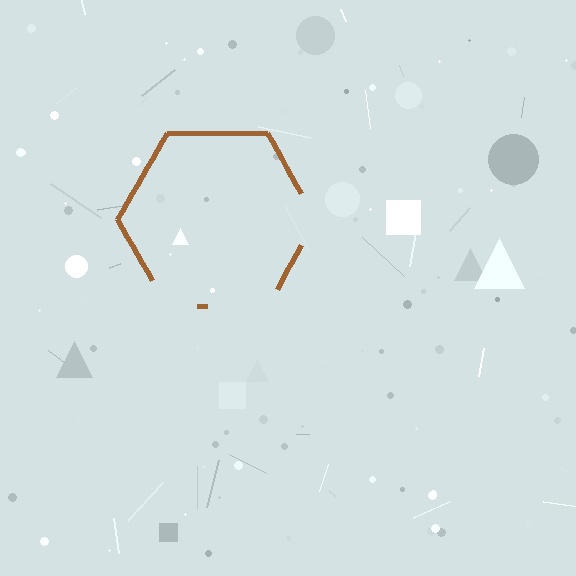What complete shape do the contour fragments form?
The contour fragments form a hexagon.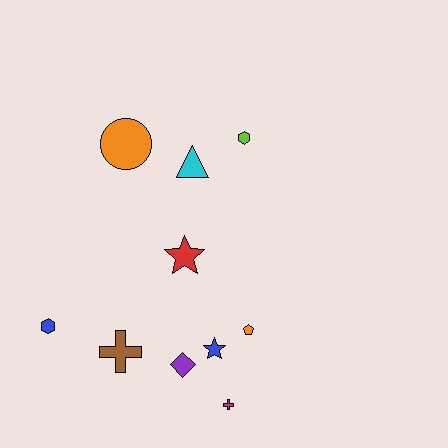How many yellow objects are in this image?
There are no yellow objects.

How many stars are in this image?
There are 2 stars.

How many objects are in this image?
There are 10 objects.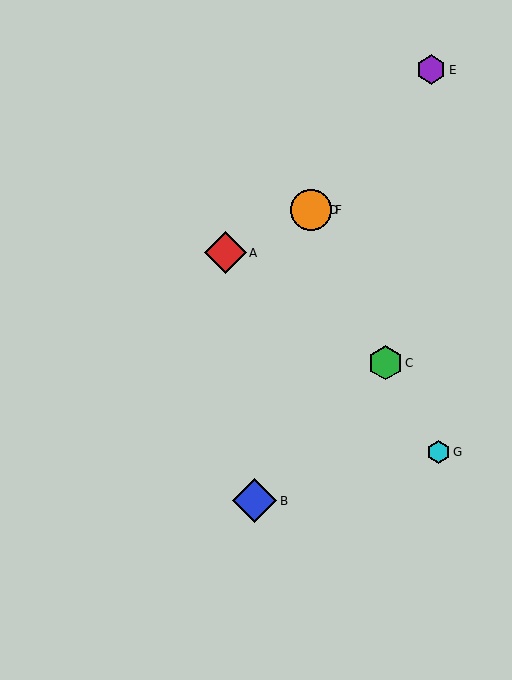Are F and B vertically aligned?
No, F is at x≈311 and B is at x≈255.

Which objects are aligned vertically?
Objects D, F are aligned vertically.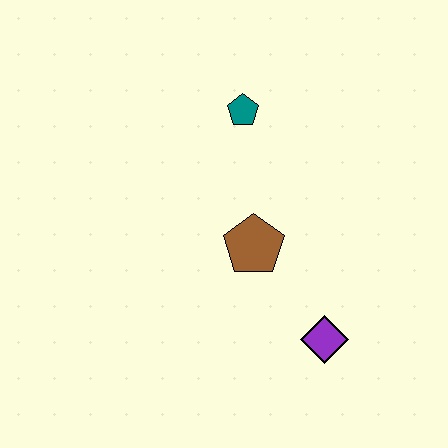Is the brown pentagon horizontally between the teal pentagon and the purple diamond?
Yes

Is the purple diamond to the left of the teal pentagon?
No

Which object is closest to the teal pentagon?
The brown pentagon is closest to the teal pentagon.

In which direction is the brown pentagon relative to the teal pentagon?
The brown pentagon is below the teal pentagon.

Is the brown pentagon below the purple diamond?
No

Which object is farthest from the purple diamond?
The teal pentagon is farthest from the purple diamond.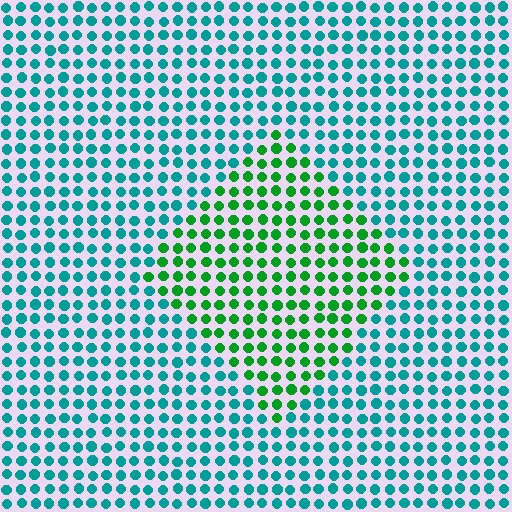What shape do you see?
I see a diamond.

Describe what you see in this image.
The image is filled with small teal elements in a uniform arrangement. A diamond-shaped region is visible where the elements are tinted to a slightly different hue, forming a subtle color boundary.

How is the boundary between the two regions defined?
The boundary is defined purely by a slight shift in hue (about 47 degrees). Spacing, size, and orientation are identical on both sides.